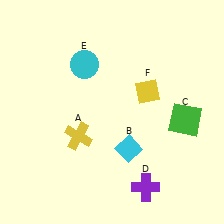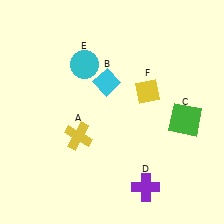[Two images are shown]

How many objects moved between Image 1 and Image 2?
1 object moved between the two images.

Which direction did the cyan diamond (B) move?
The cyan diamond (B) moved up.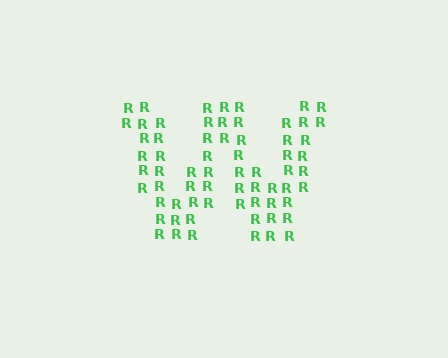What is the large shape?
The large shape is the letter W.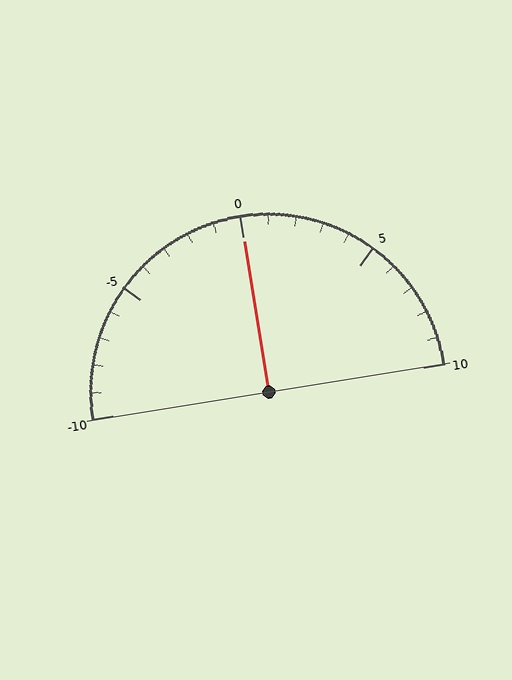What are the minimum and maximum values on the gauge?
The gauge ranges from -10 to 10.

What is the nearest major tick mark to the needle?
The nearest major tick mark is 0.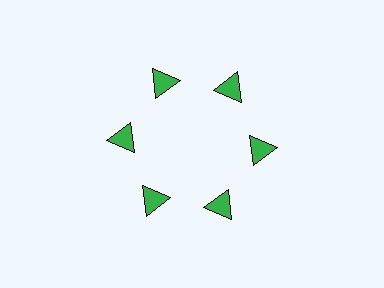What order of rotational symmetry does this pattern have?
This pattern has 6-fold rotational symmetry.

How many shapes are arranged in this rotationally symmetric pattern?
There are 6 shapes, arranged in 6 groups of 1.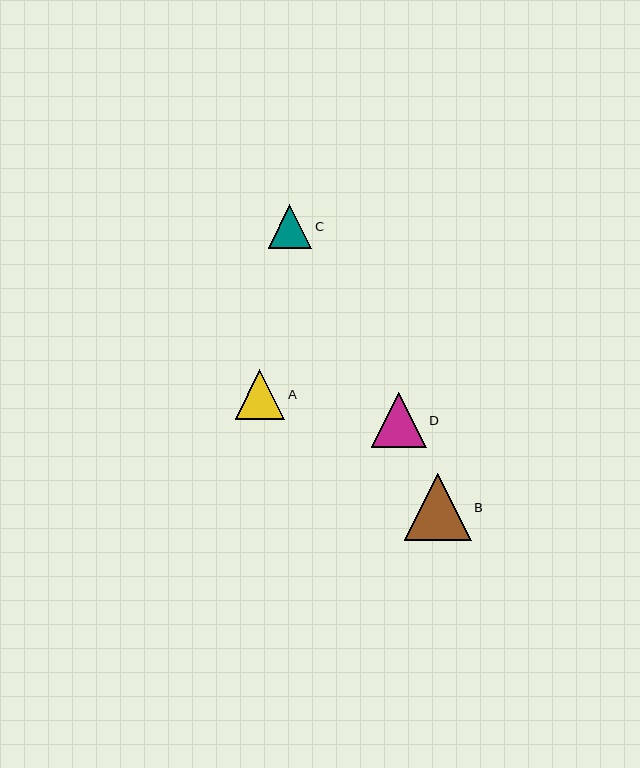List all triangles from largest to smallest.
From largest to smallest: B, D, A, C.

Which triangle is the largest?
Triangle B is the largest with a size of approximately 67 pixels.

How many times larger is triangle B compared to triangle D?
Triangle B is approximately 1.2 times the size of triangle D.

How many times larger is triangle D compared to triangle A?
Triangle D is approximately 1.1 times the size of triangle A.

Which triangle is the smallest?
Triangle C is the smallest with a size of approximately 44 pixels.